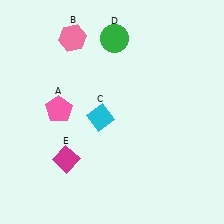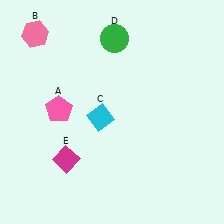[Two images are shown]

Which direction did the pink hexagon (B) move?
The pink hexagon (B) moved left.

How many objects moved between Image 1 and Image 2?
1 object moved between the two images.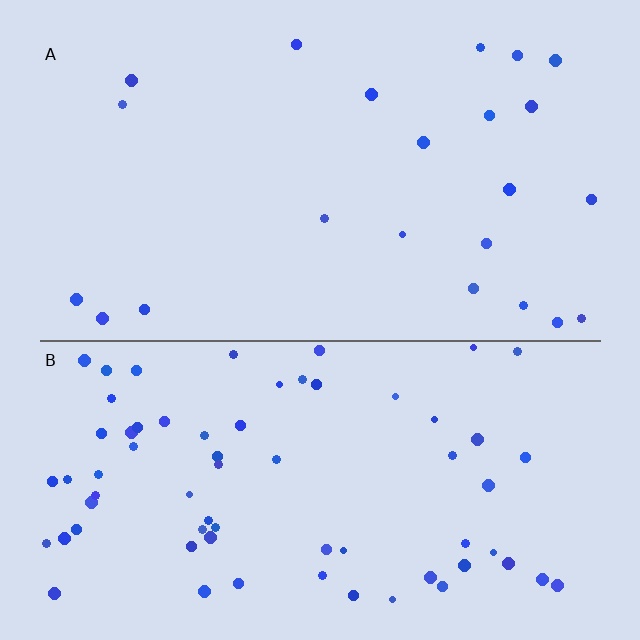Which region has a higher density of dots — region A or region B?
B (the bottom).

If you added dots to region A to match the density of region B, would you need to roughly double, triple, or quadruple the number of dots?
Approximately triple.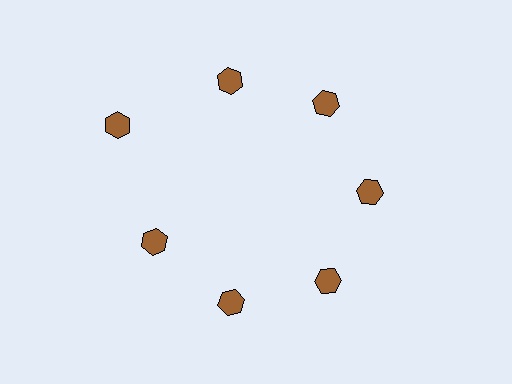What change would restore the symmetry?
The symmetry would be restored by moving it inward, back onto the ring so that all 7 hexagons sit at equal angles and equal distance from the center.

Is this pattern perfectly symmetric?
No. The 7 brown hexagons are arranged in a ring, but one element near the 10 o'clock position is pushed outward from the center, breaking the 7-fold rotational symmetry.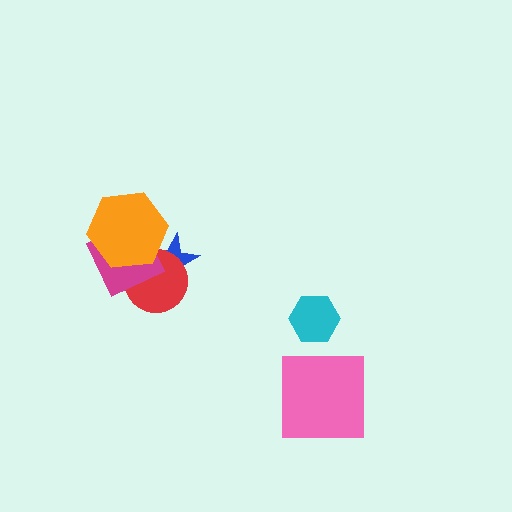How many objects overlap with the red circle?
3 objects overlap with the red circle.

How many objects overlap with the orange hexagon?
3 objects overlap with the orange hexagon.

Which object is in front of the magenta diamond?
The orange hexagon is in front of the magenta diamond.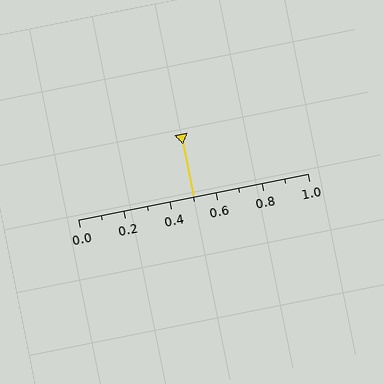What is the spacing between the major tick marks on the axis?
The major ticks are spaced 0.2 apart.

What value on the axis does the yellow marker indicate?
The marker indicates approximately 0.5.